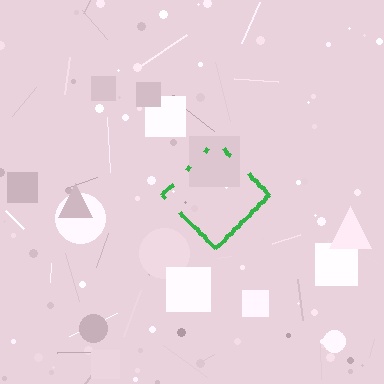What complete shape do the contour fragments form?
The contour fragments form a diamond.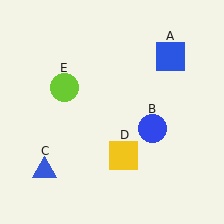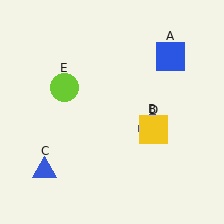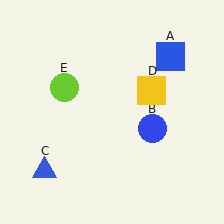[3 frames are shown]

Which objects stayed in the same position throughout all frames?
Blue square (object A) and blue circle (object B) and blue triangle (object C) and lime circle (object E) remained stationary.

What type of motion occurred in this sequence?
The yellow square (object D) rotated counterclockwise around the center of the scene.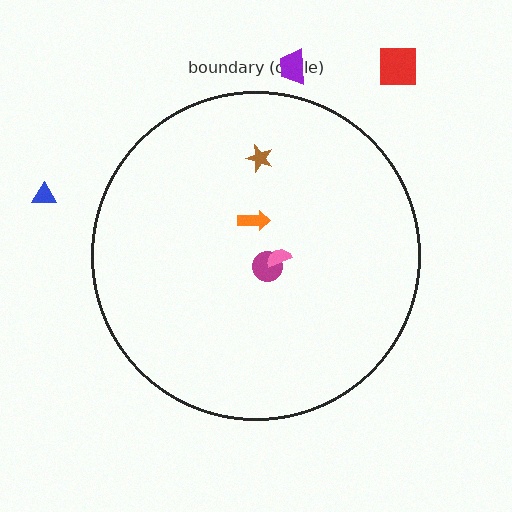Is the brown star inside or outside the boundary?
Inside.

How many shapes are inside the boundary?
4 inside, 3 outside.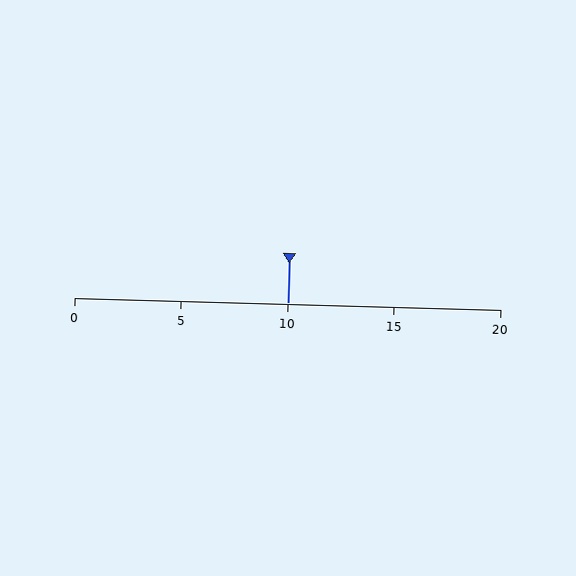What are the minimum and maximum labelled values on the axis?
The axis runs from 0 to 20.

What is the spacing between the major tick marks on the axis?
The major ticks are spaced 5 apart.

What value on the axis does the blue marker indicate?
The marker indicates approximately 10.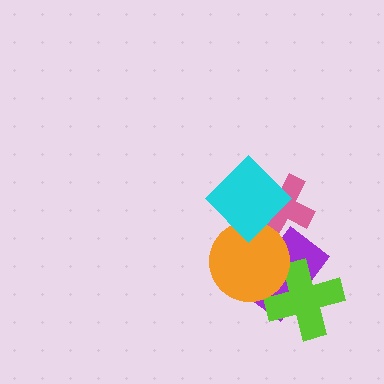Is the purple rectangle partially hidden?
Yes, it is partially covered by another shape.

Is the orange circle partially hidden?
Yes, it is partially covered by another shape.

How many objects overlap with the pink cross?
1 object overlaps with the pink cross.